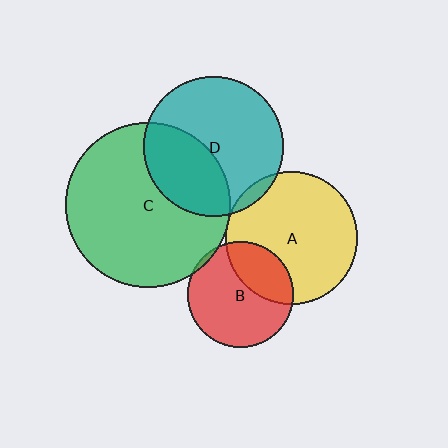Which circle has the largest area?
Circle C (green).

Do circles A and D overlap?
Yes.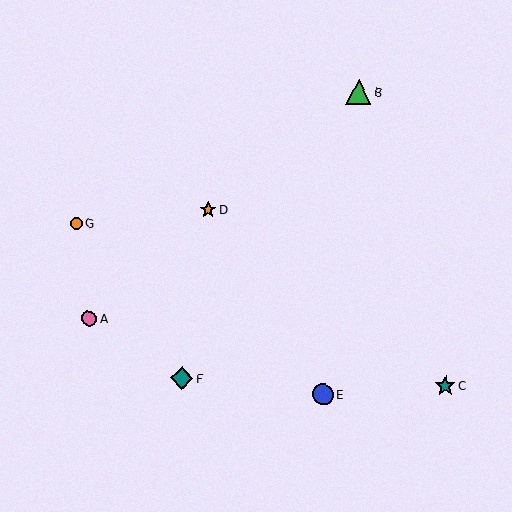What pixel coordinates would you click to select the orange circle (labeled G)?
Click at (76, 224) to select the orange circle G.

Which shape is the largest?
The green triangle (labeled B) is the largest.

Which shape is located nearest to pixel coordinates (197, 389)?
The teal diamond (labeled F) at (182, 378) is nearest to that location.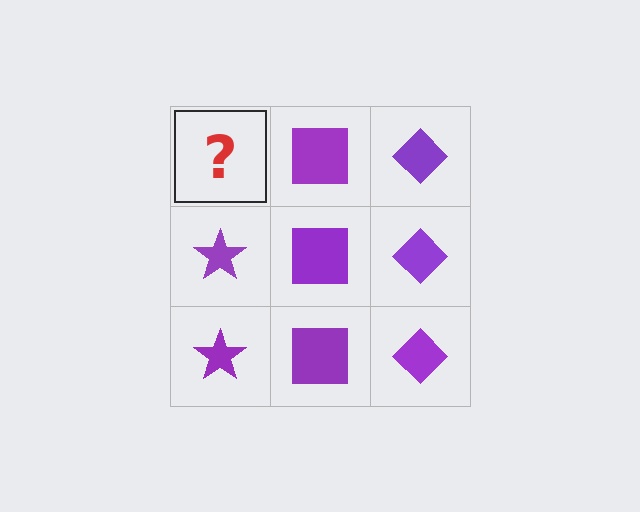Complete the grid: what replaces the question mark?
The question mark should be replaced with a purple star.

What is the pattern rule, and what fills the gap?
The rule is that each column has a consistent shape. The gap should be filled with a purple star.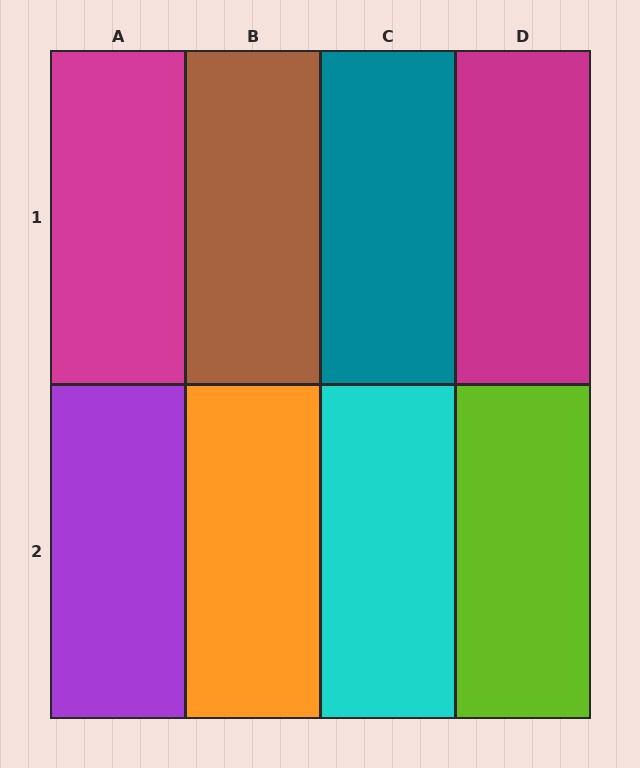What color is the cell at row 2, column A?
Purple.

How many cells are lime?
1 cell is lime.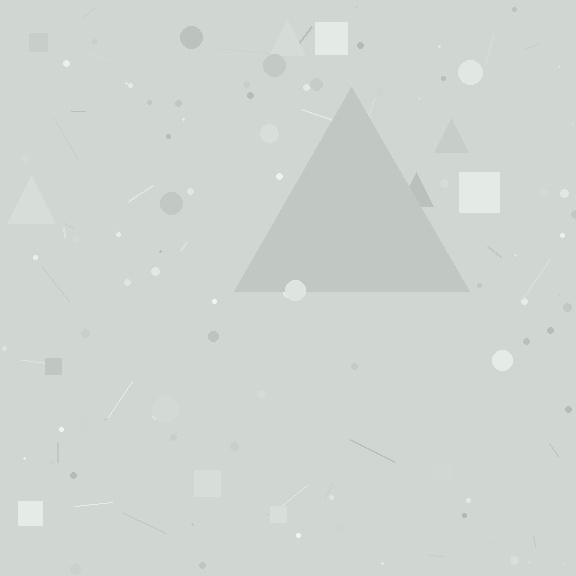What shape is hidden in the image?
A triangle is hidden in the image.